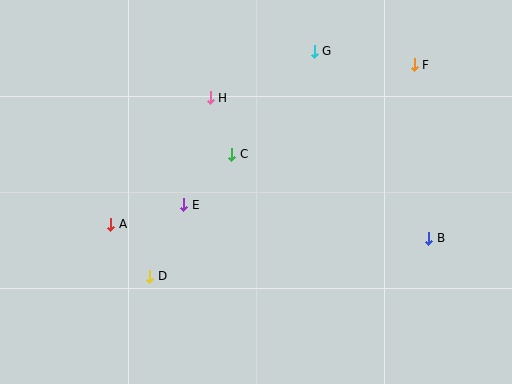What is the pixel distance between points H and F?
The distance between H and F is 207 pixels.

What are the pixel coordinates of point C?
Point C is at (232, 154).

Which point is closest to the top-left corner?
Point H is closest to the top-left corner.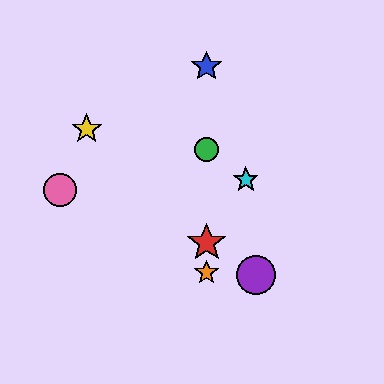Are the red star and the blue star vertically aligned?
Yes, both are at x≈207.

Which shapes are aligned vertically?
The red star, the blue star, the green circle, the orange star are aligned vertically.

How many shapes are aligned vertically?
4 shapes (the red star, the blue star, the green circle, the orange star) are aligned vertically.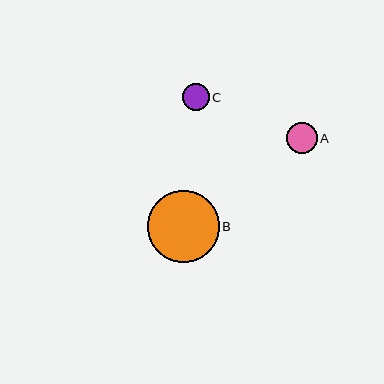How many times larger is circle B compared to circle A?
Circle B is approximately 2.3 times the size of circle A.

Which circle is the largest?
Circle B is the largest with a size of approximately 71 pixels.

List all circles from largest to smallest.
From largest to smallest: B, A, C.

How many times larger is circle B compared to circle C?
Circle B is approximately 2.7 times the size of circle C.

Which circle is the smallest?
Circle C is the smallest with a size of approximately 27 pixels.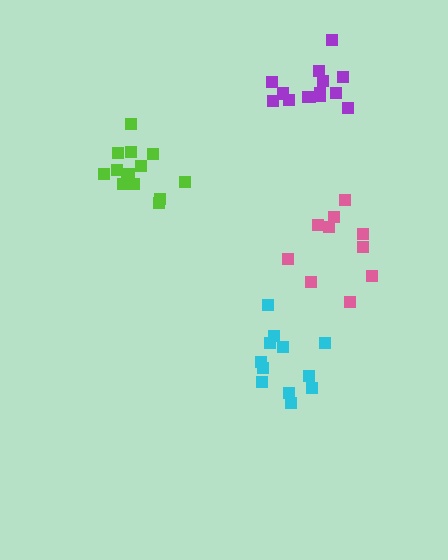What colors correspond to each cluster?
The clusters are colored: pink, purple, lime, cyan.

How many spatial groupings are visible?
There are 4 spatial groupings.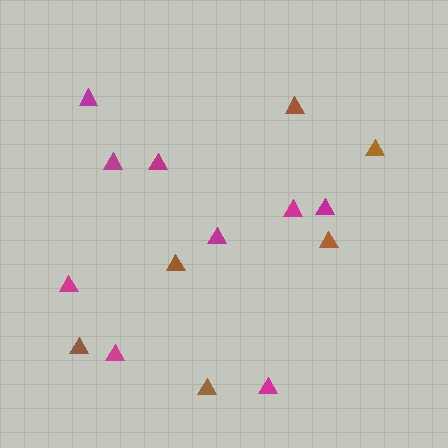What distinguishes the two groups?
There are 2 groups: one group of brown triangles (6) and one group of magenta triangles (9).